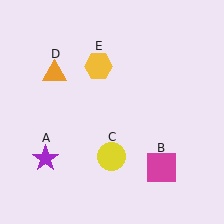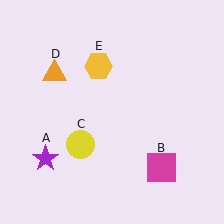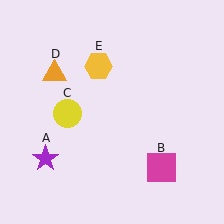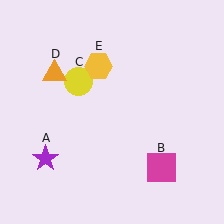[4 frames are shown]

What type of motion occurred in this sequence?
The yellow circle (object C) rotated clockwise around the center of the scene.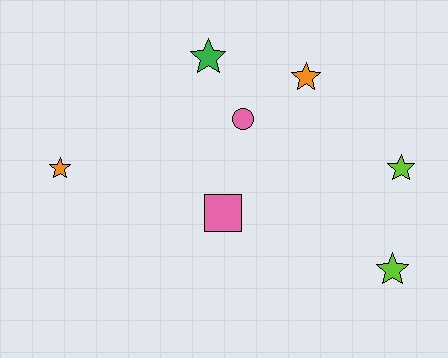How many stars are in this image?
There are 5 stars.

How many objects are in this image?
There are 7 objects.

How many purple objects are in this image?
There are no purple objects.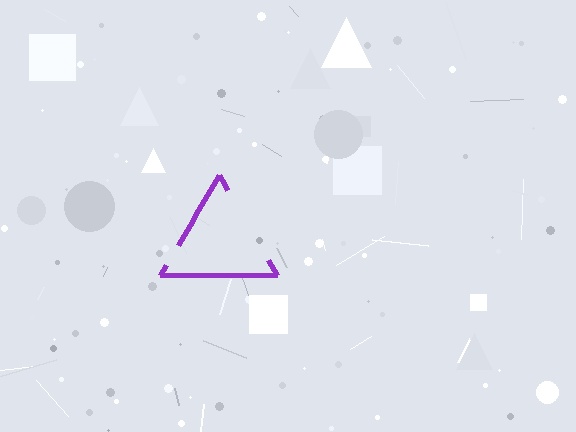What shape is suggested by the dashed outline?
The dashed outline suggests a triangle.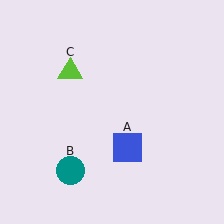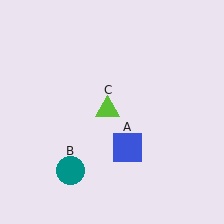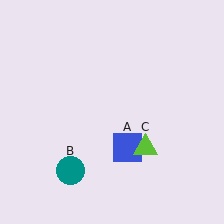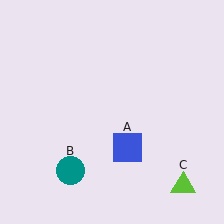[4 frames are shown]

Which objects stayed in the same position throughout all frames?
Blue square (object A) and teal circle (object B) remained stationary.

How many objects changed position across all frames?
1 object changed position: lime triangle (object C).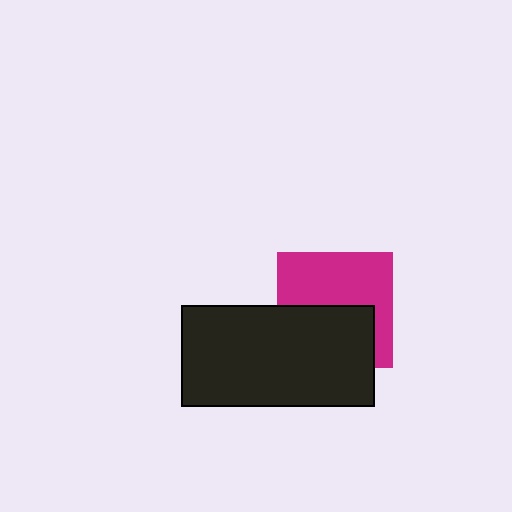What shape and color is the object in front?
The object in front is a black rectangle.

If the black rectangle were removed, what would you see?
You would see the complete magenta square.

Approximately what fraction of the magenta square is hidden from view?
Roughly 45% of the magenta square is hidden behind the black rectangle.